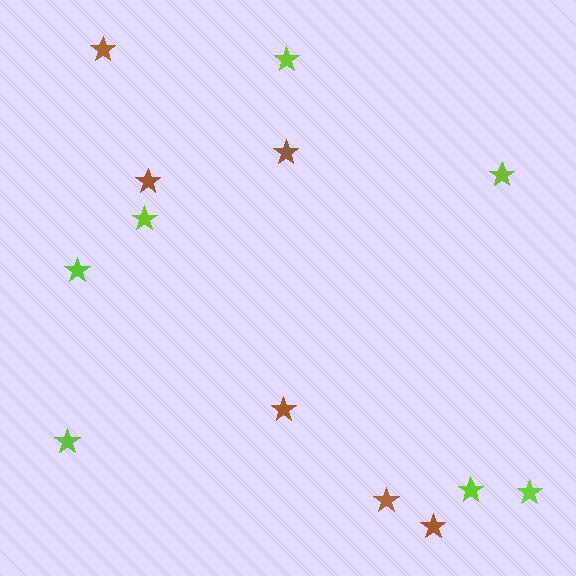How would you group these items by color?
There are 2 groups: one group of lime stars (7) and one group of brown stars (6).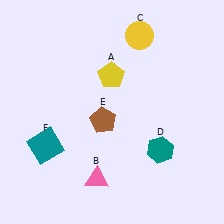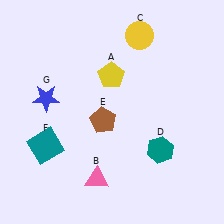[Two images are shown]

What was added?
A blue star (G) was added in Image 2.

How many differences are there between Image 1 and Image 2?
There is 1 difference between the two images.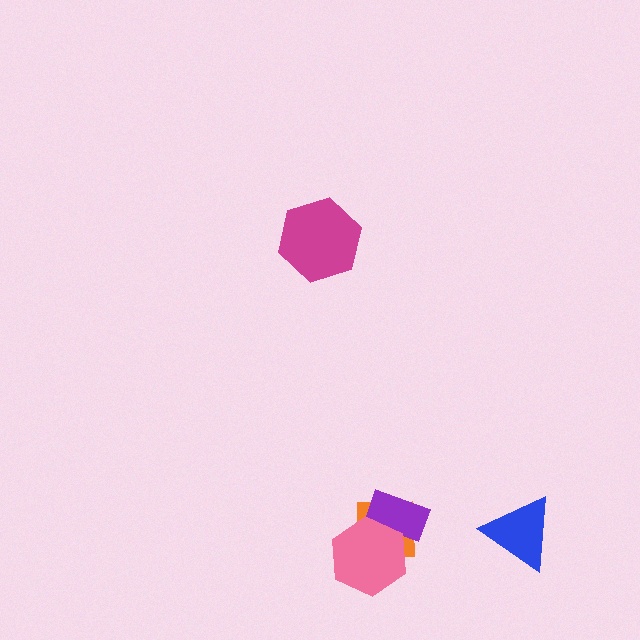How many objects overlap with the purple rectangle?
2 objects overlap with the purple rectangle.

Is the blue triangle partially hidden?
No, no other shape covers it.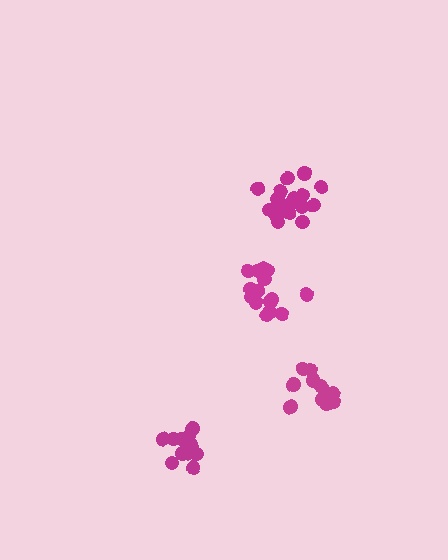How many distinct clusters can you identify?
There are 4 distinct clusters.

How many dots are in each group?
Group 1: 16 dots, Group 2: 11 dots, Group 3: 17 dots, Group 4: 13 dots (57 total).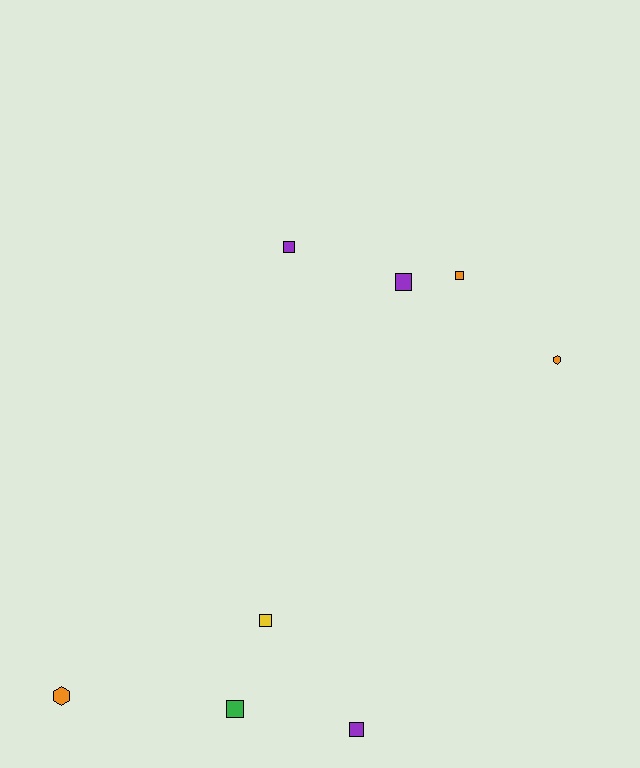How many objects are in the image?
There are 8 objects.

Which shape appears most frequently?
Square, with 6 objects.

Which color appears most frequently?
Purple, with 3 objects.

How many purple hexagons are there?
There are no purple hexagons.